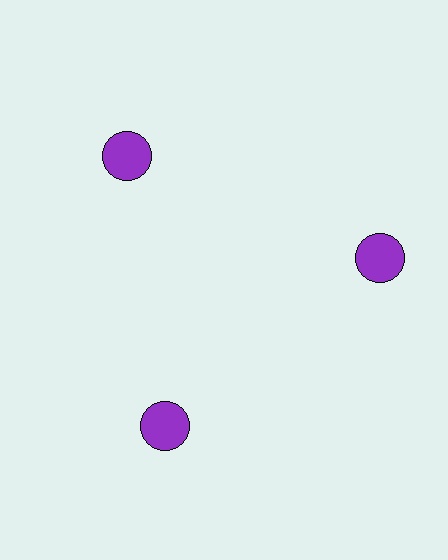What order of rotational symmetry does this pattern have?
This pattern has 3-fold rotational symmetry.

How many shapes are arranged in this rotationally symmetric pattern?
There are 3 shapes, arranged in 3 groups of 1.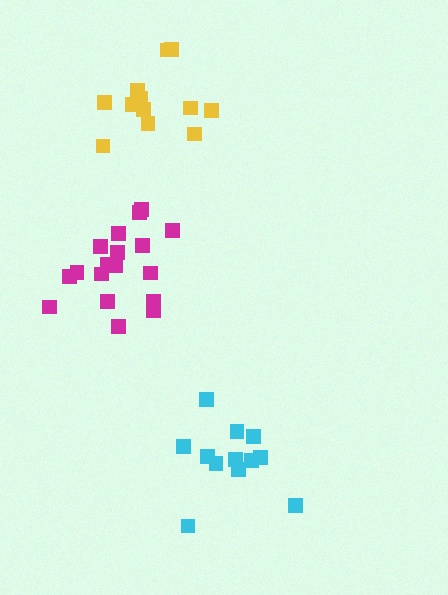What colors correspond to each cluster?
The clusters are colored: magenta, cyan, yellow.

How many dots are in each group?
Group 1: 18 dots, Group 2: 12 dots, Group 3: 12 dots (42 total).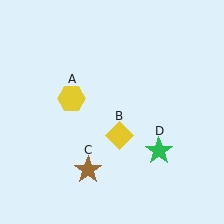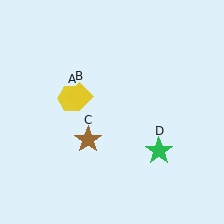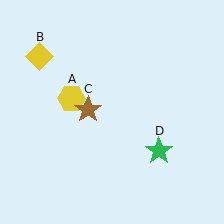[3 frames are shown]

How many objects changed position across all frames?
2 objects changed position: yellow diamond (object B), brown star (object C).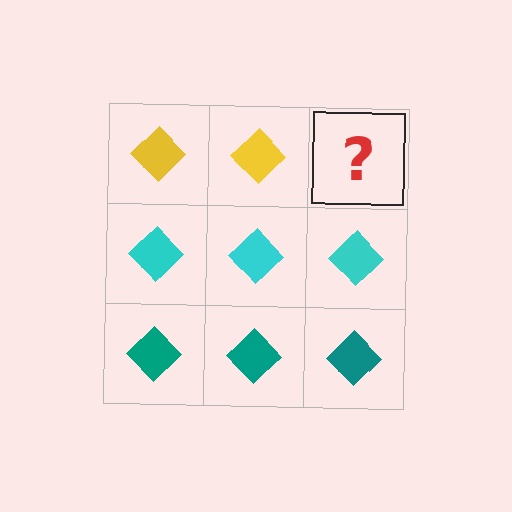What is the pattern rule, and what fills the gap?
The rule is that each row has a consistent color. The gap should be filled with a yellow diamond.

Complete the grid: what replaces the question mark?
The question mark should be replaced with a yellow diamond.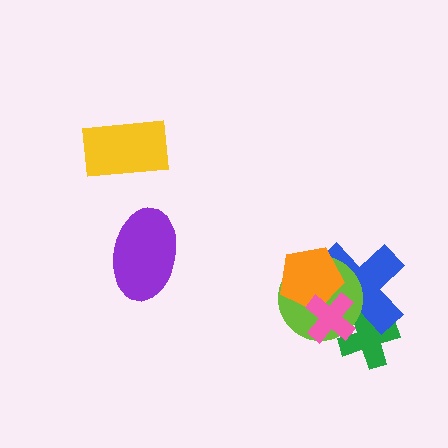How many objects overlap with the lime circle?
4 objects overlap with the lime circle.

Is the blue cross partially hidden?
Yes, it is partially covered by another shape.